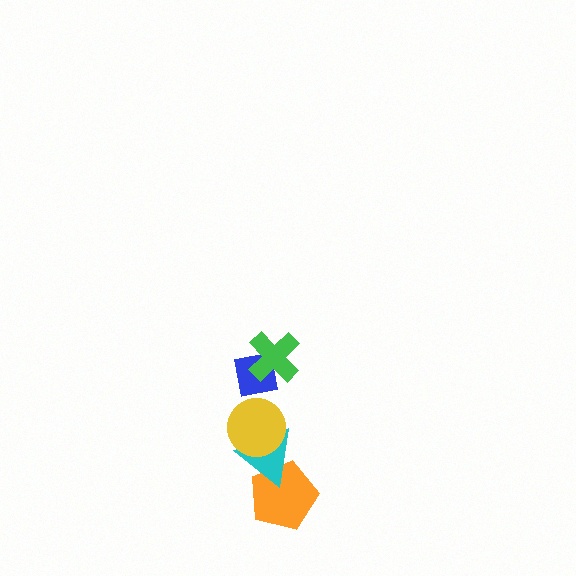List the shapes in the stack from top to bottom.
From top to bottom: the green cross, the blue square, the yellow circle, the cyan triangle, the orange pentagon.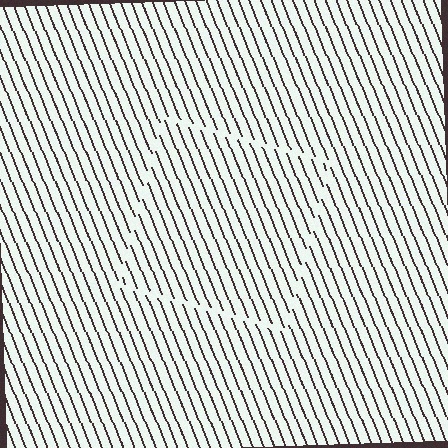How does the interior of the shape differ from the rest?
The interior of the shape contains the same grating, shifted by half a period — the contour is defined by the phase discontinuity where line-ends from the inner and outer gratings abut.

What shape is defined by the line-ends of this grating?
An illusory square. The interior of the shape contains the same grating, shifted by half a period — the contour is defined by the phase discontinuity where line-ends from the inner and outer gratings abut.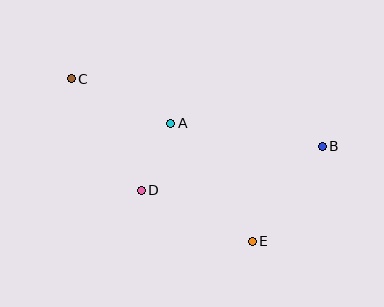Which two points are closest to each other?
Points A and D are closest to each other.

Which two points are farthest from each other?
Points B and C are farthest from each other.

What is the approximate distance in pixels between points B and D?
The distance between B and D is approximately 186 pixels.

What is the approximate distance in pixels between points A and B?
The distance between A and B is approximately 153 pixels.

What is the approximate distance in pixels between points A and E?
The distance between A and E is approximately 144 pixels.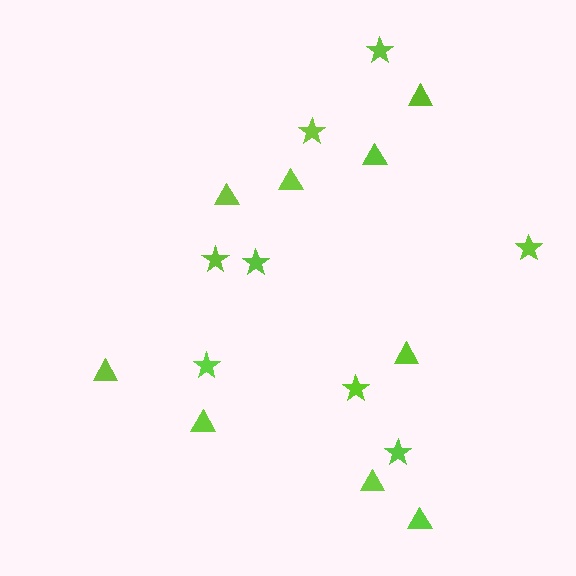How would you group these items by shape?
There are 2 groups: one group of triangles (9) and one group of stars (8).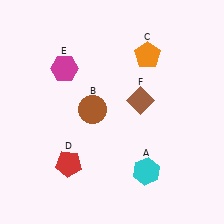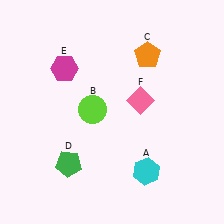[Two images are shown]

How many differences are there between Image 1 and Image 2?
There are 3 differences between the two images.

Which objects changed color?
B changed from brown to lime. D changed from red to green. F changed from brown to pink.